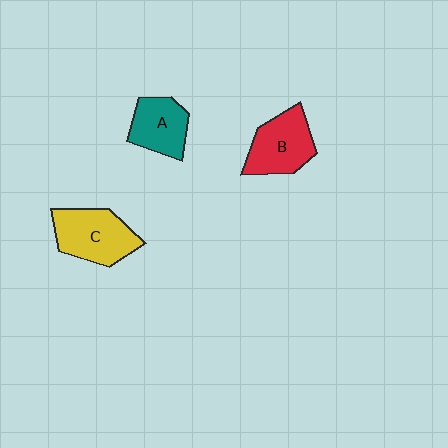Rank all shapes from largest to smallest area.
From largest to smallest: C (yellow), B (red), A (teal).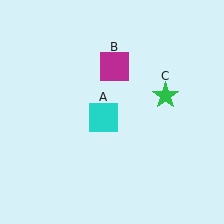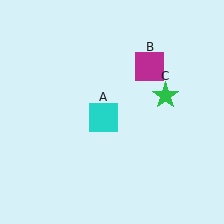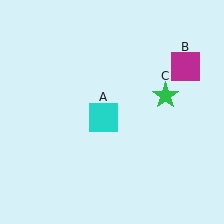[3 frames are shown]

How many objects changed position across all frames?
1 object changed position: magenta square (object B).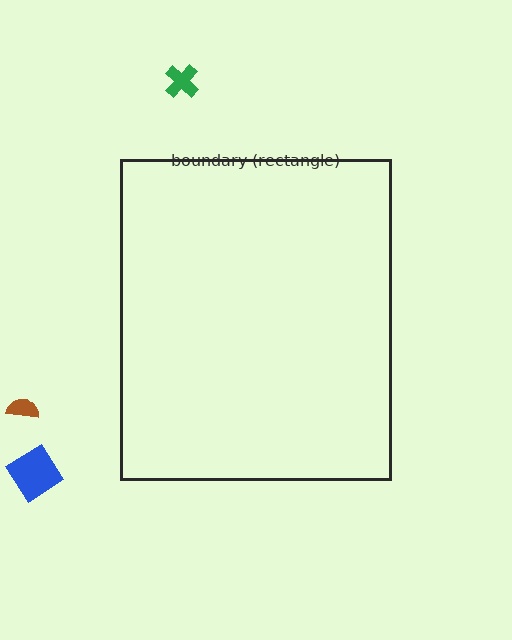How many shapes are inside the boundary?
0 inside, 3 outside.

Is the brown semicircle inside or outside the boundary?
Outside.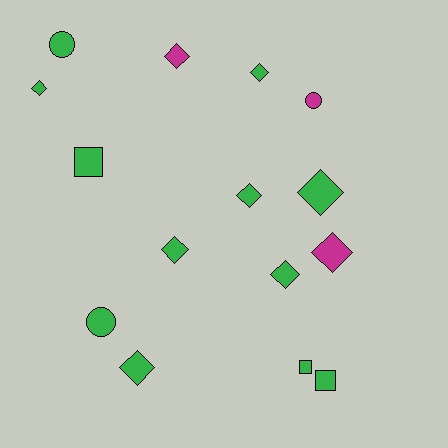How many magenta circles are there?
There is 1 magenta circle.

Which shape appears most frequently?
Diamond, with 9 objects.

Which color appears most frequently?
Green, with 12 objects.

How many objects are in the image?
There are 15 objects.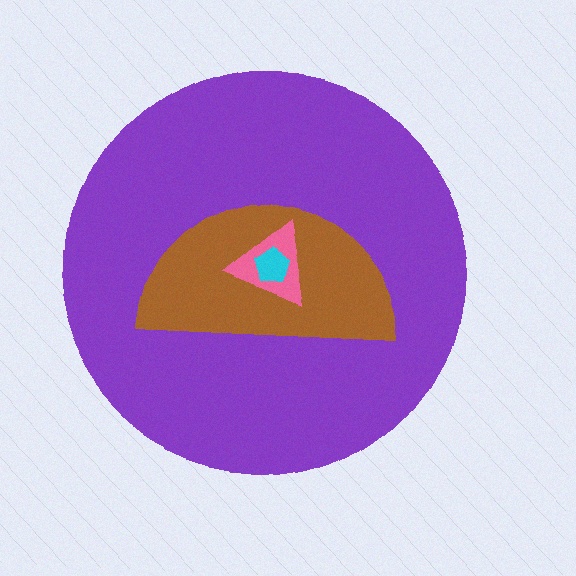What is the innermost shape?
The cyan pentagon.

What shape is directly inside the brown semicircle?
The pink triangle.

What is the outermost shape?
The purple circle.